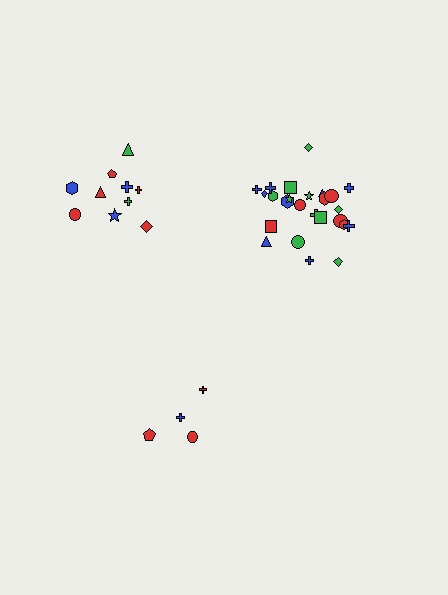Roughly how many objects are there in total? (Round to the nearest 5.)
Roughly 40 objects in total.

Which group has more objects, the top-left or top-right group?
The top-right group.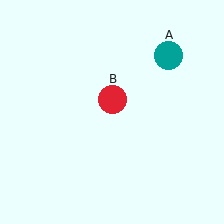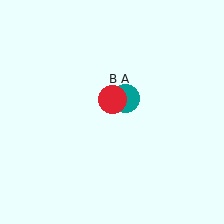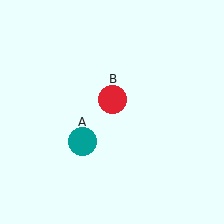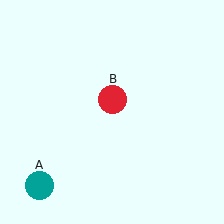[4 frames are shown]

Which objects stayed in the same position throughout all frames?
Red circle (object B) remained stationary.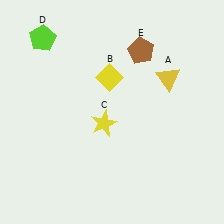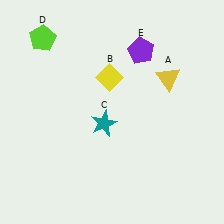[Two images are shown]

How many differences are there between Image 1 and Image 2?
There are 2 differences between the two images.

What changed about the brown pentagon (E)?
In Image 1, E is brown. In Image 2, it changed to purple.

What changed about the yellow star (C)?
In Image 1, C is yellow. In Image 2, it changed to teal.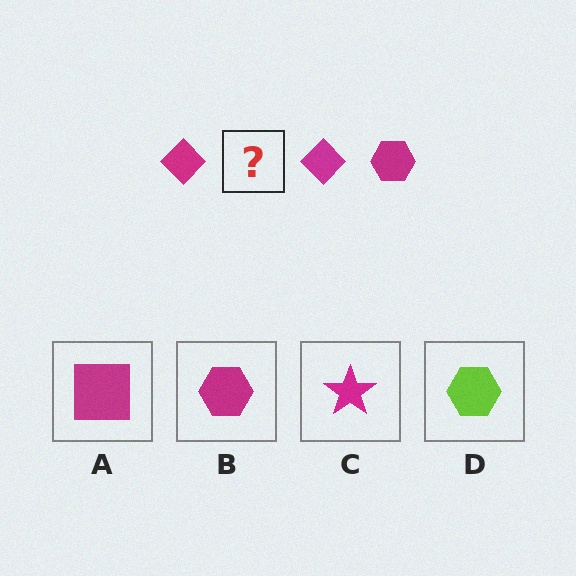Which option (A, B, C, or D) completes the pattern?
B.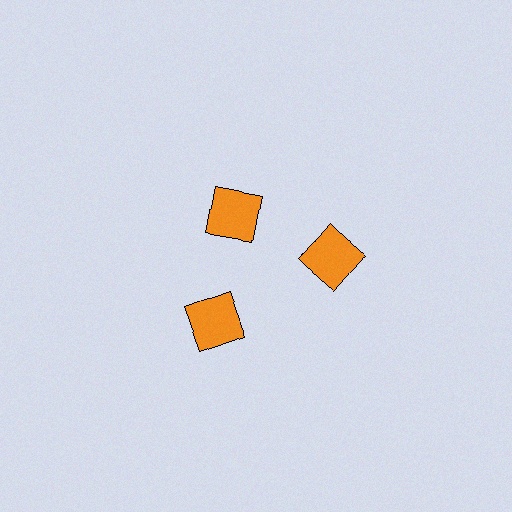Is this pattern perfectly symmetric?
No. The 3 orange squares are arranged in a ring, but one element near the 11 o'clock position is pulled inward toward the center, breaking the 3-fold rotational symmetry.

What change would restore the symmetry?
The symmetry would be restored by moving it outward, back onto the ring so that all 3 squares sit at equal angles and equal distance from the center.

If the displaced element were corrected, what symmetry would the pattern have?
It would have 3-fold rotational symmetry — the pattern would map onto itself every 120 degrees.